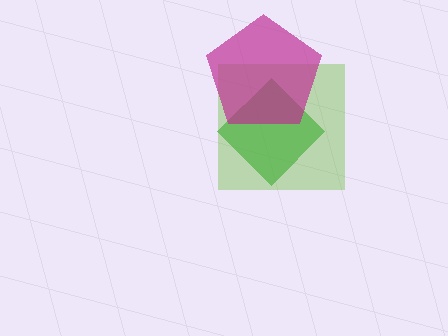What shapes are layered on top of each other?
The layered shapes are: a green diamond, a lime square, a magenta pentagon.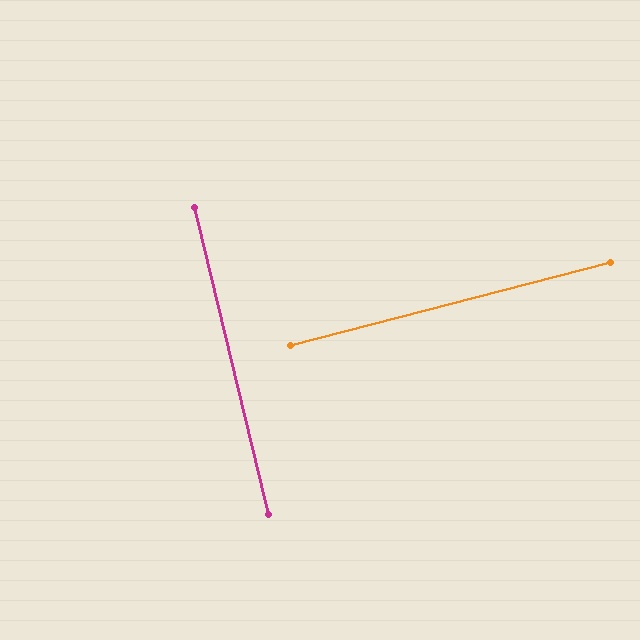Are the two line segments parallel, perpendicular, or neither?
Perpendicular — they meet at approximately 89°.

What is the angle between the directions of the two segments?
Approximately 89 degrees.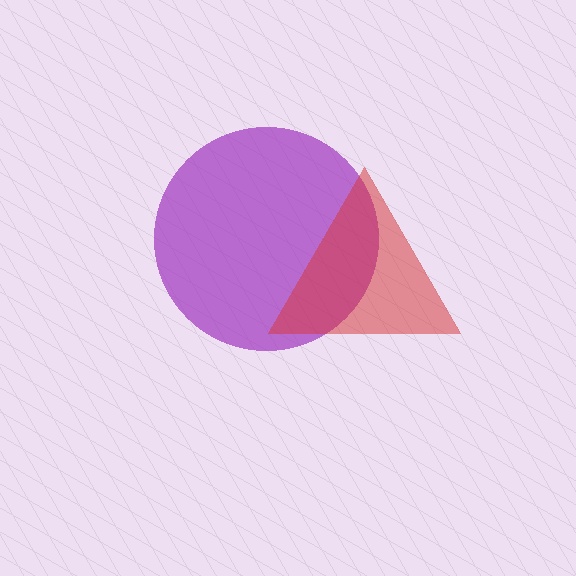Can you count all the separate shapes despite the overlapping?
Yes, there are 2 separate shapes.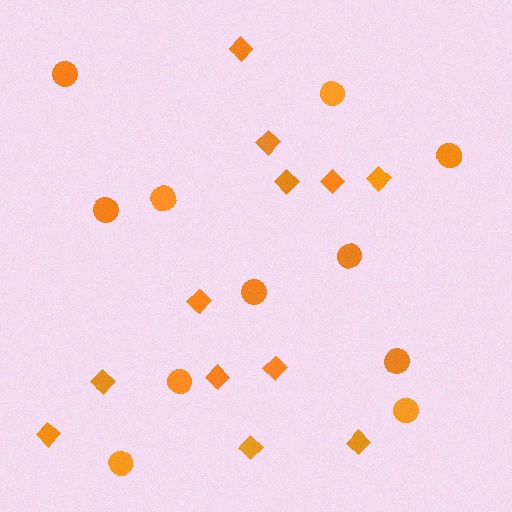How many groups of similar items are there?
There are 2 groups: one group of circles (11) and one group of diamonds (12).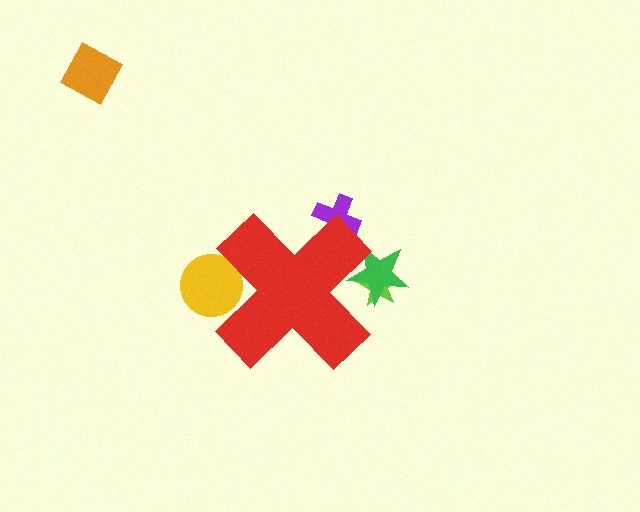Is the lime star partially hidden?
Yes, the lime star is partially hidden behind the red cross.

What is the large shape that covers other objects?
A red cross.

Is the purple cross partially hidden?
Yes, the purple cross is partially hidden behind the red cross.